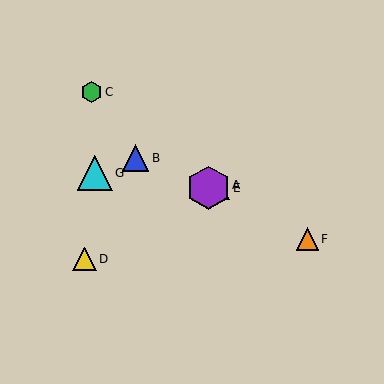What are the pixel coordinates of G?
Object G is at (95, 173).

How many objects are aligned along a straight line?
3 objects (A, D, E) are aligned along a straight line.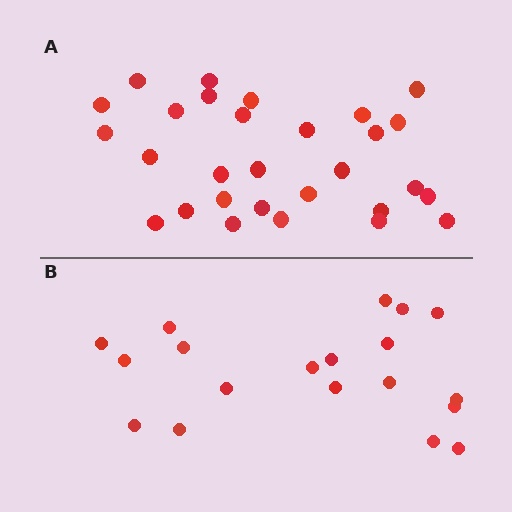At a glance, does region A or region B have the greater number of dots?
Region A (the top region) has more dots.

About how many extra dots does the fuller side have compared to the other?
Region A has roughly 10 or so more dots than region B.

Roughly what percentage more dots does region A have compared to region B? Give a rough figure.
About 55% more.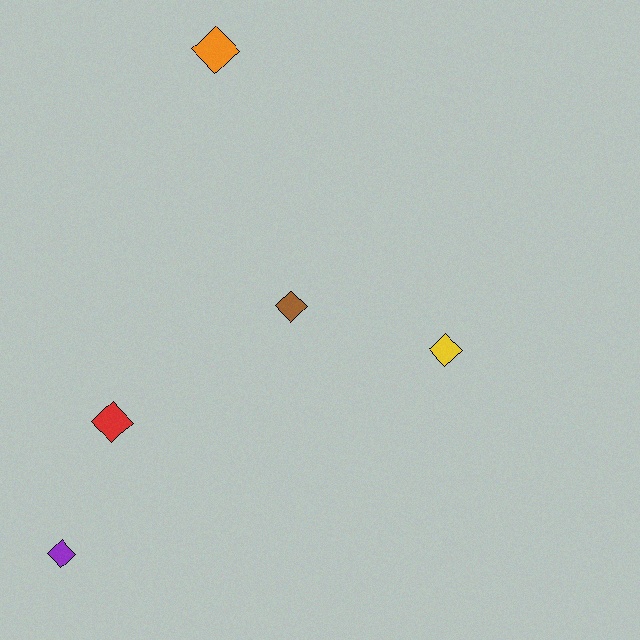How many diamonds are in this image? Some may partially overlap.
There are 5 diamonds.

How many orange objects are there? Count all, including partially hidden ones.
There is 1 orange object.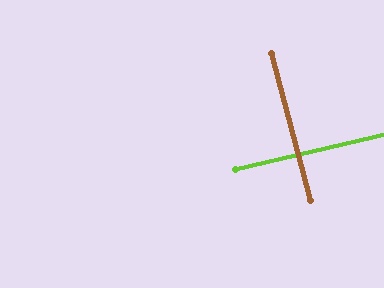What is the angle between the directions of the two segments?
Approximately 88 degrees.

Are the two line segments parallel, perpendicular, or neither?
Perpendicular — they meet at approximately 88°.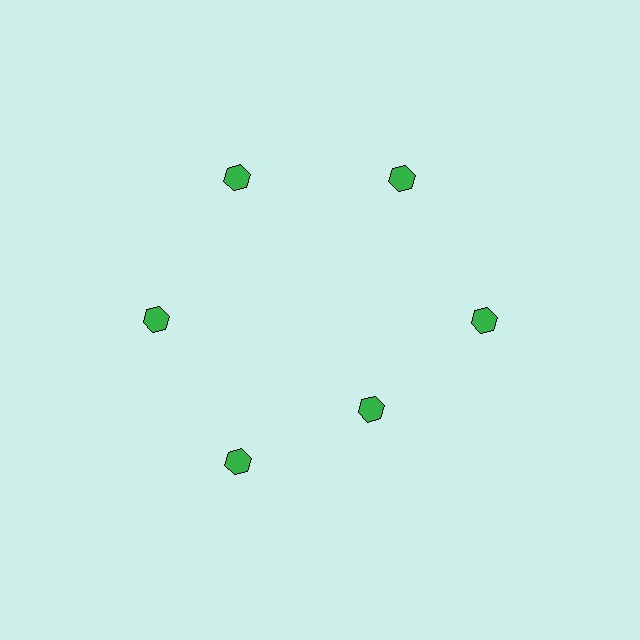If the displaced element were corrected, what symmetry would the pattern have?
It would have 6-fold rotational symmetry — the pattern would map onto itself every 60 degrees.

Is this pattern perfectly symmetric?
No. The 6 green hexagons are arranged in a ring, but one element near the 5 o'clock position is pulled inward toward the center, breaking the 6-fold rotational symmetry.